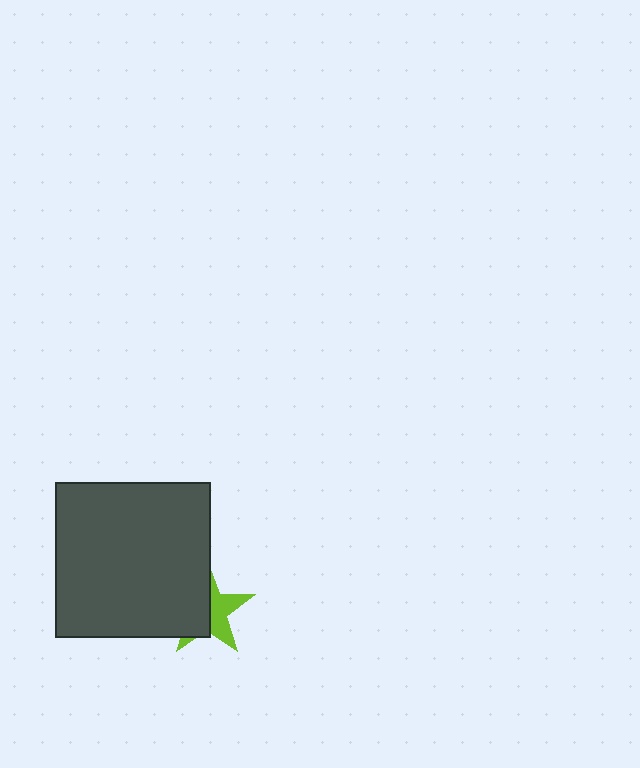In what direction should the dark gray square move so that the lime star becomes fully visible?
The dark gray square should move left. That is the shortest direction to clear the overlap and leave the lime star fully visible.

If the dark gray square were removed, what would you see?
You would see the complete lime star.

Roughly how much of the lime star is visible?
A small part of it is visible (roughly 44%).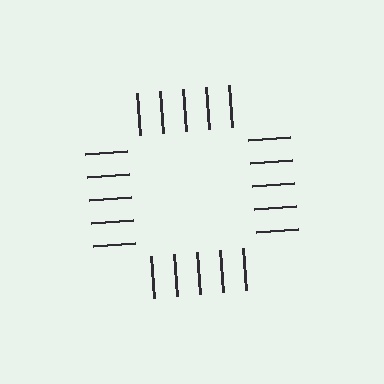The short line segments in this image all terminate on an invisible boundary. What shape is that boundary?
An illusory square — the line segments terminate on its edges but no continuous stroke is drawn.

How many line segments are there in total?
20 — 5 along each of the 4 edges.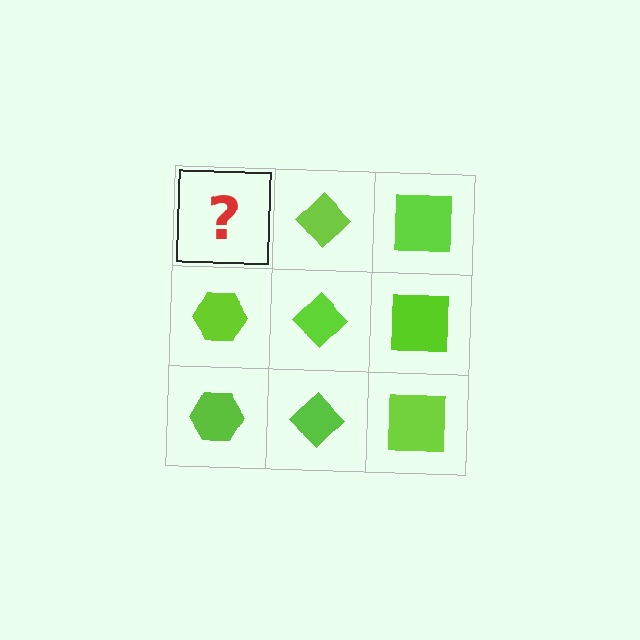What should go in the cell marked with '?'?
The missing cell should contain a lime hexagon.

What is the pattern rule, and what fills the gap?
The rule is that each column has a consistent shape. The gap should be filled with a lime hexagon.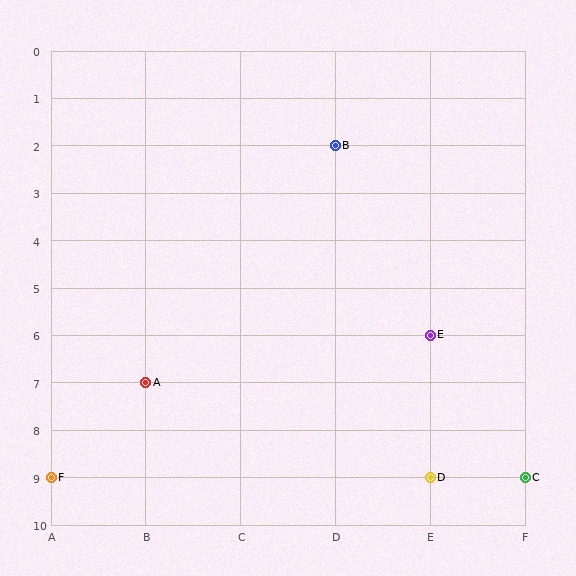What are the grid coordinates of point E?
Point E is at grid coordinates (E, 6).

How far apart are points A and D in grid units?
Points A and D are 3 columns and 2 rows apart (about 3.6 grid units diagonally).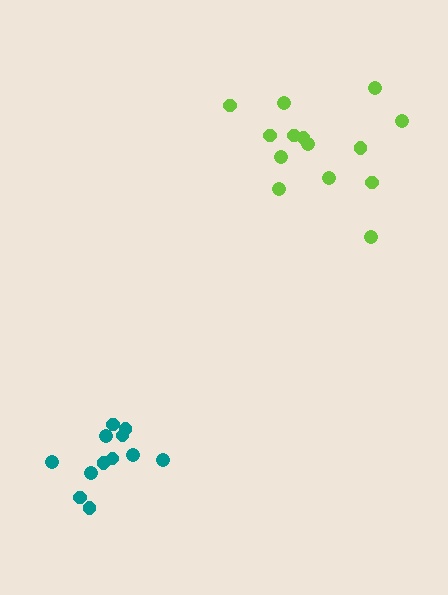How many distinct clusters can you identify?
There are 2 distinct clusters.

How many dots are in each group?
Group 1: 14 dots, Group 2: 12 dots (26 total).